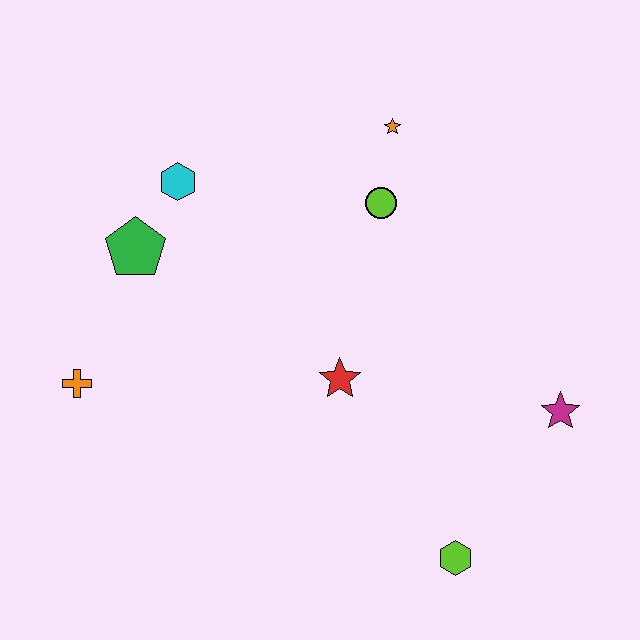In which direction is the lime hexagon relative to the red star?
The lime hexagon is below the red star.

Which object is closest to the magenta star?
The lime hexagon is closest to the magenta star.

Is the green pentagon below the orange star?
Yes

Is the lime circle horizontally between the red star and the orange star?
Yes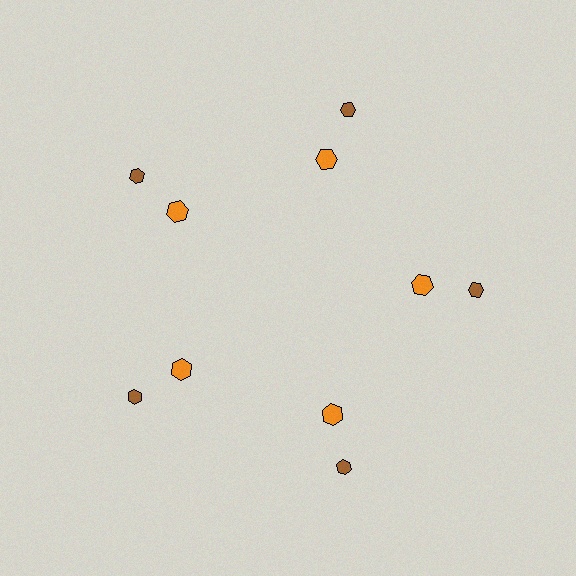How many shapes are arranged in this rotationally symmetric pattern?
There are 10 shapes, arranged in 5 groups of 2.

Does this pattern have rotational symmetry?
Yes, this pattern has 5-fold rotational symmetry. It looks the same after rotating 72 degrees around the center.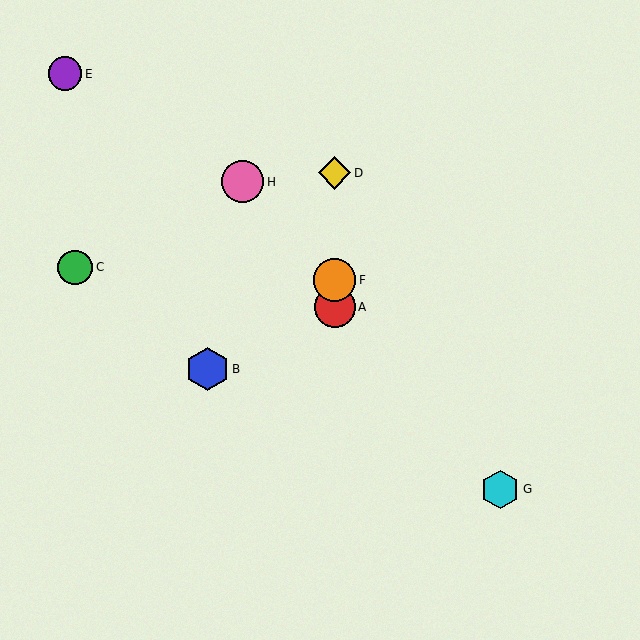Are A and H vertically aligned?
No, A is at x≈335 and H is at x≈242.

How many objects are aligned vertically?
3 objects (A, D, F) are aligned vertically.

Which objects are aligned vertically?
Objects A, D, F are aligned vertically.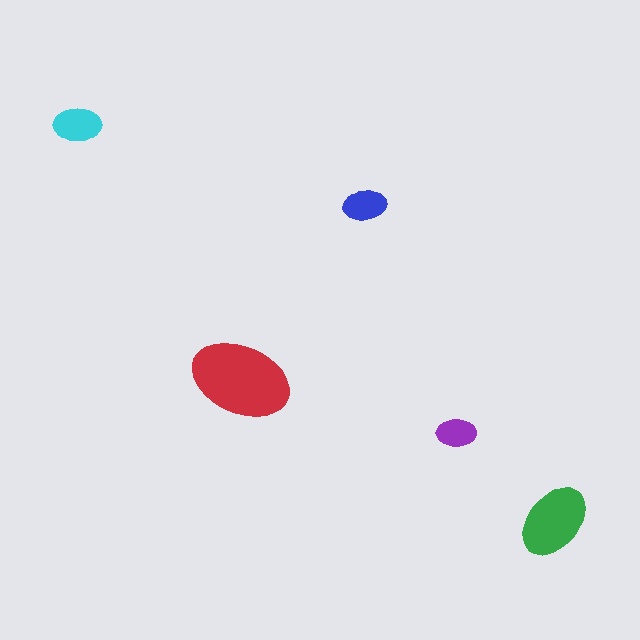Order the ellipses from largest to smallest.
the red one, the green one, the cyan one, the blue one, the purple one.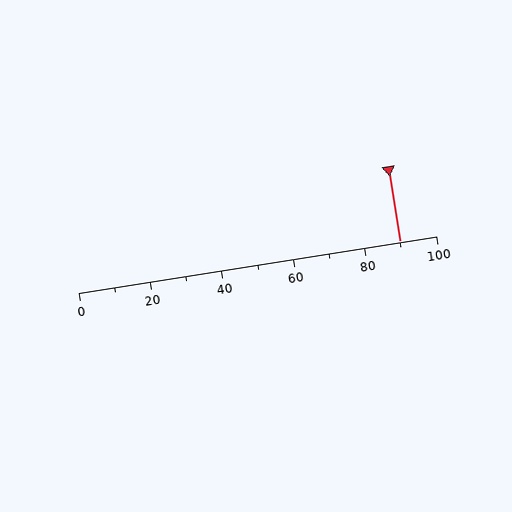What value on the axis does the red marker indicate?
The marker indicates approximately 90.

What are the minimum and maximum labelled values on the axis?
The axis runs from 0 to 100.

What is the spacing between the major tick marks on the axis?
The major ticks are spaced 20 apart.